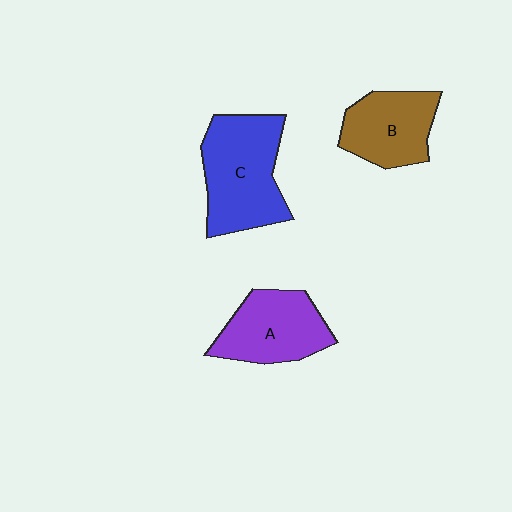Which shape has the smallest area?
Shape B (brown).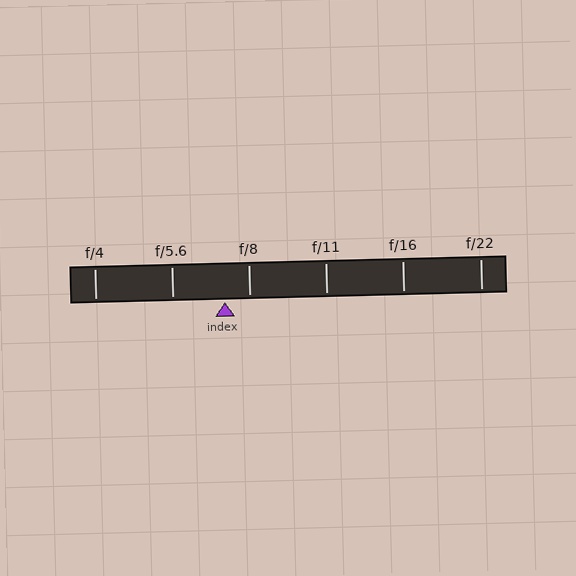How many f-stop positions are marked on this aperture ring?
There are 6 f-stop positions marked.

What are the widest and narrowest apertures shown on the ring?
The widest aperture shown is f/4 and the narrowest is f/22.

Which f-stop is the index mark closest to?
The index mark is closest to f/8.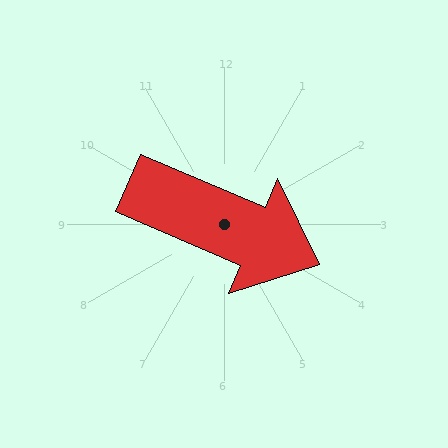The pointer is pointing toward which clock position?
Roughly 4 o'clock.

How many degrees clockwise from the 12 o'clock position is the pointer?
Approximately 113 degrees.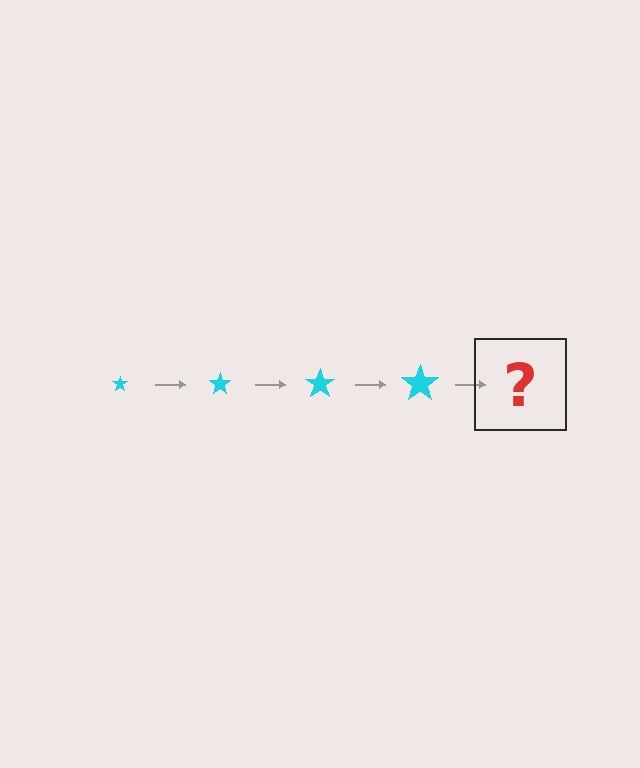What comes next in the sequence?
The next element should be a cyan star, larger than the previous one.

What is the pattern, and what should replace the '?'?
The pattern is that the star gets progressively larger each step. The '?' should be a cyan star, larger than the previous one.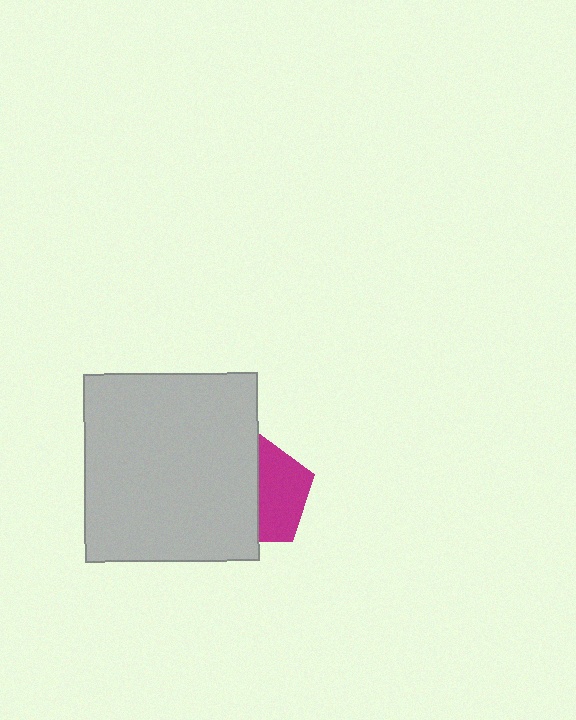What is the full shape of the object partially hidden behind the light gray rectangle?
The partially hidden object is a magenta pentagon.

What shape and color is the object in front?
The object in front is a light gray rectangle.